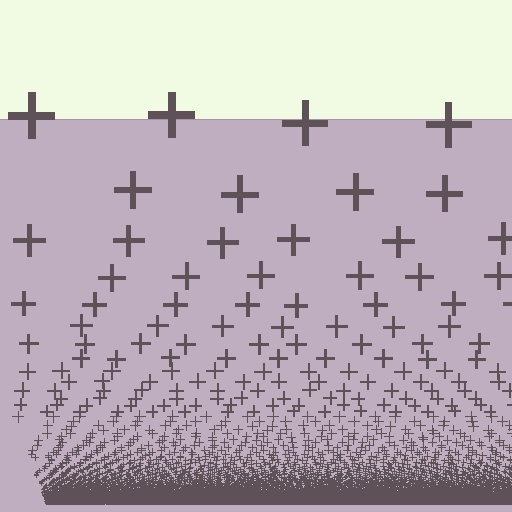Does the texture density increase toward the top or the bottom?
Density increases toward the bottom.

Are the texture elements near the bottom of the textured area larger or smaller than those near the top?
Smaller. The gradient is inverted — elements near the bottom are smaller and denser.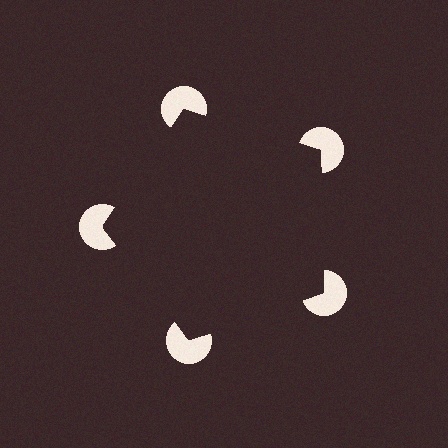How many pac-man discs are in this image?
There are 5 — one at each vertex of the illusory pentagon.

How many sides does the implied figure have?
5 sides.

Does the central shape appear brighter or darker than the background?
It typically appears slightly darker than the background, even though no actual brightness change is drawn.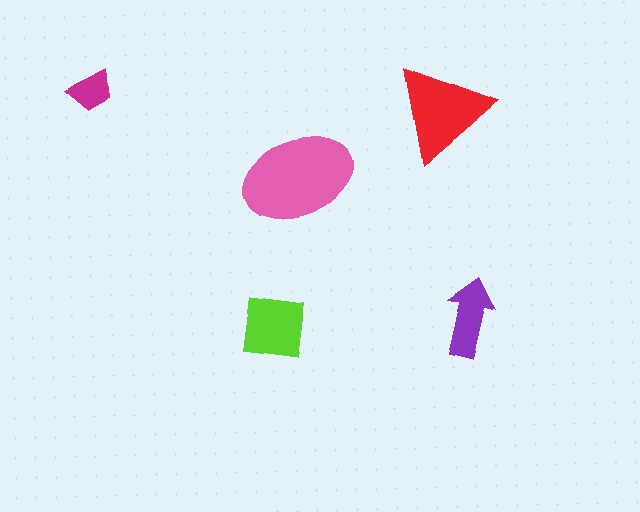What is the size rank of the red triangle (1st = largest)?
2nd.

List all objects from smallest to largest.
The magenta trapezoid, the purple arrow, the lime square, the red triangle, the pink ellipse.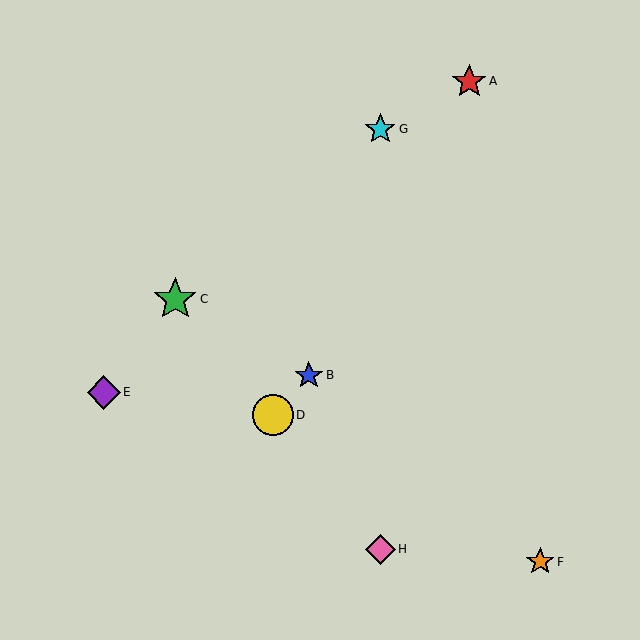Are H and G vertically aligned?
Yes, both are at x≈380.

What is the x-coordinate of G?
Object G is at x≈380.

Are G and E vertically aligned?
No, G is at x≈380 and E is at x≈104.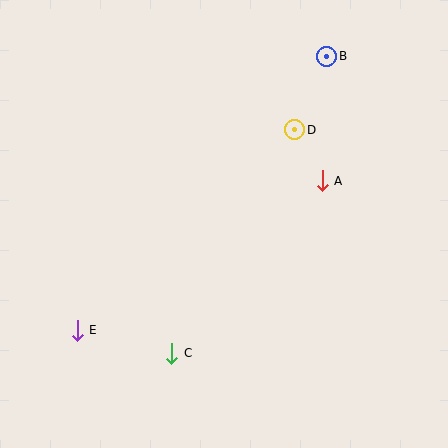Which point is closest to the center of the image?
Point A at (322, 181) is closest to the center.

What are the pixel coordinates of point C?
Point C is at (172, 353).